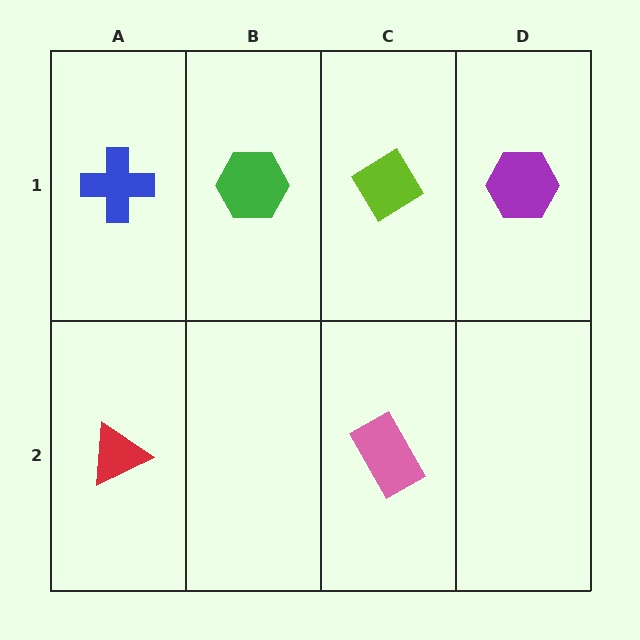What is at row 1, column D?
A purple hexagon.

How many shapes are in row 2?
2 shapes.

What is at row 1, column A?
A blue cross.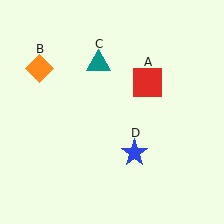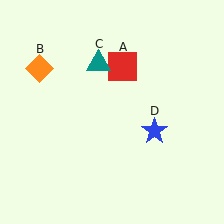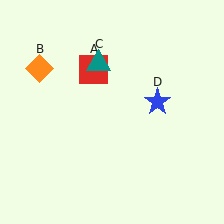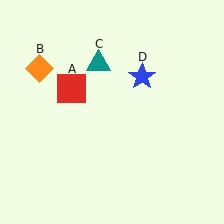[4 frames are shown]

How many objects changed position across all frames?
2 objects changed position: red square (object A), blue star (object D).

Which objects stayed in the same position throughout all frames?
Orange diamond (object B) and teal triangle (object C) remained stationary.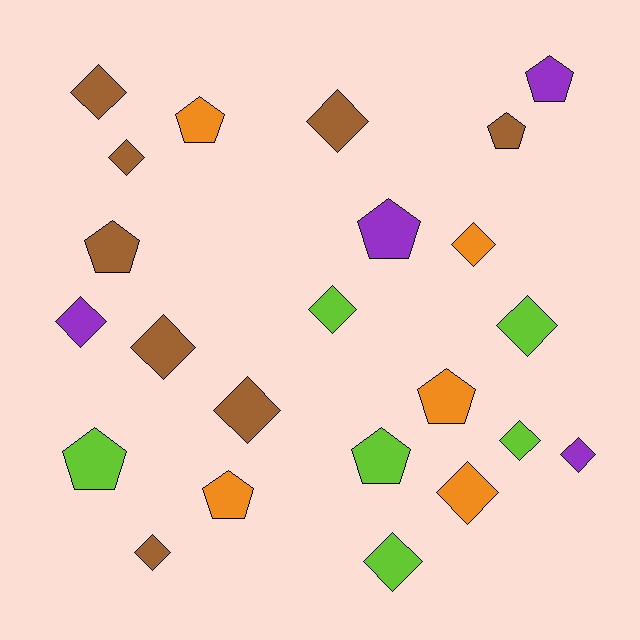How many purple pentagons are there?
There are 2 purple pentagons.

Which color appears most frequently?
Brown, with 8 objects.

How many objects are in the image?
There are 23 objects.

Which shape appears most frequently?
Diamond, with 14 objects.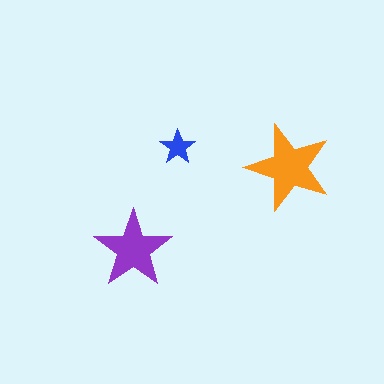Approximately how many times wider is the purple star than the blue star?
About 2 times wider.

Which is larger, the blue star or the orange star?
The orange one.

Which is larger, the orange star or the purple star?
The orange one.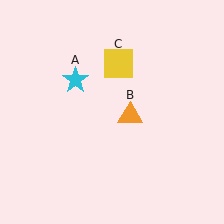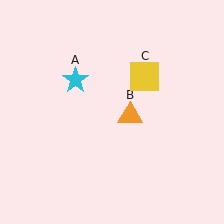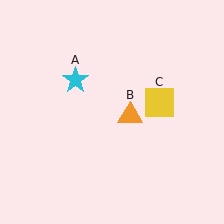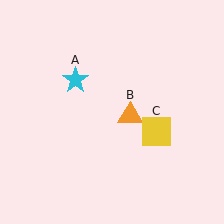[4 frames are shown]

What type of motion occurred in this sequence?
The yellow square (object C) rotated clockwise around the center of the scene.